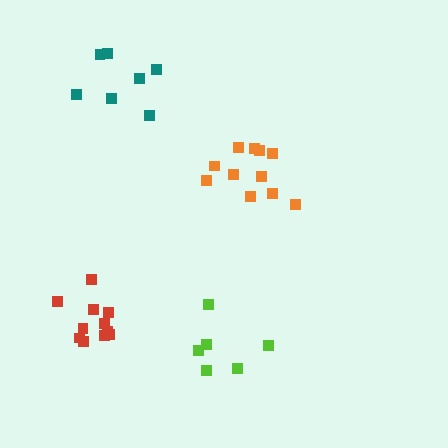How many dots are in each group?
Group 1: 11 dots, Group 2: 11 dots, Group 3: 6 dots, Group 4: 7 dots (35 total).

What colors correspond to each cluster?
The clusters are colored: orange, red, lime, teal.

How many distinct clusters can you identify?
There are 4 distinct clusters.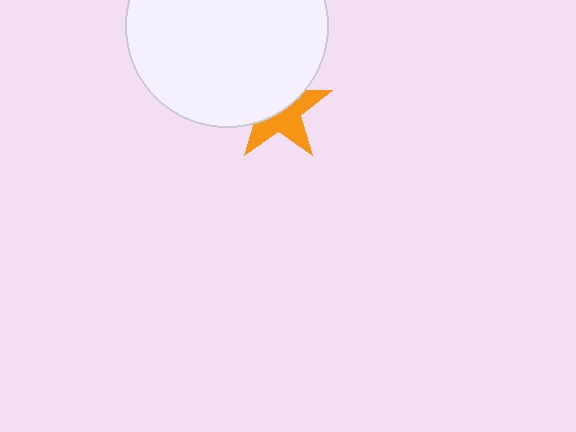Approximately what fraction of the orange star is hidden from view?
Roughly 51% of the orange star is hidden behind the white circle.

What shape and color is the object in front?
The object in front is a white circle.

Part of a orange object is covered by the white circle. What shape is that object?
It is a star.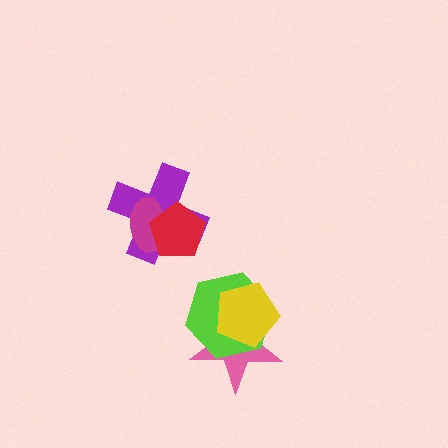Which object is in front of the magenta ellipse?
The red pentagon is in front of the magenta ellipse.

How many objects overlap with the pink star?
2 objects overlap with the pink star.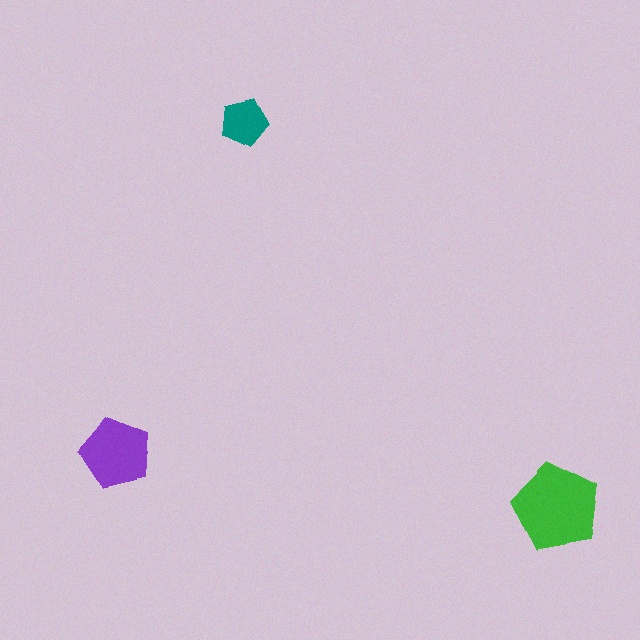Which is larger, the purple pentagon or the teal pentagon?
The purple one.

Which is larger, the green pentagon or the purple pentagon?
The green one.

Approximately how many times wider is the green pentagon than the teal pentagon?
About 2 times wider.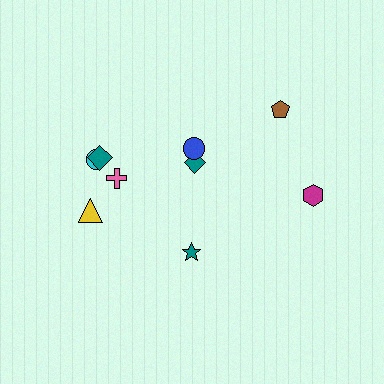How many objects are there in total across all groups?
There are 9 objects.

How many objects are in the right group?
There are 3 objects.